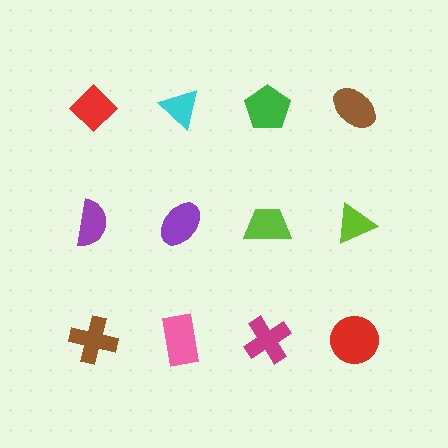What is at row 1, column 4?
A brown ellipse.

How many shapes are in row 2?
4 shapes.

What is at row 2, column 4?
A lime triangle.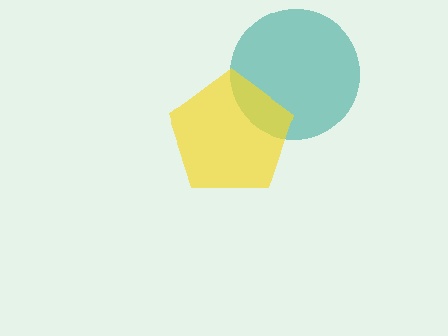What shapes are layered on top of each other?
The layered shapes are: a teal circle, a yellow pentagon.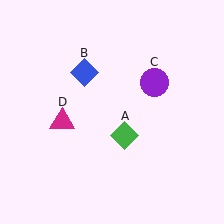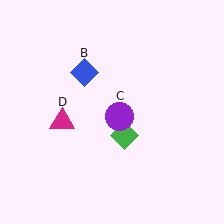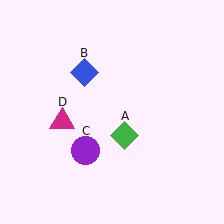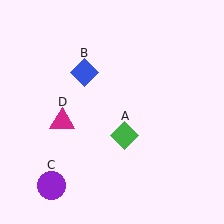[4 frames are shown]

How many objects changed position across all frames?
1 object changed position: purple circle (object C).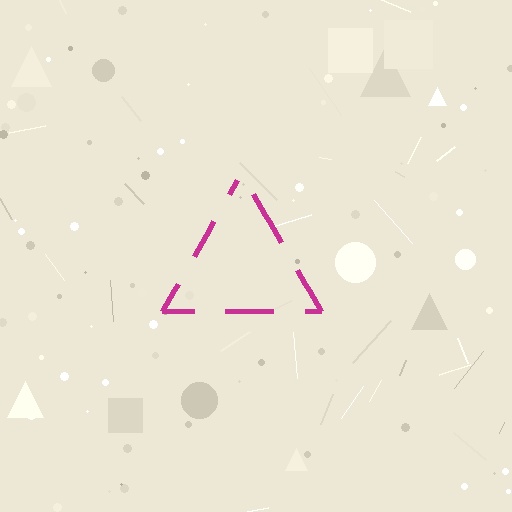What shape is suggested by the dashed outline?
The dashed outline suggests a triangle.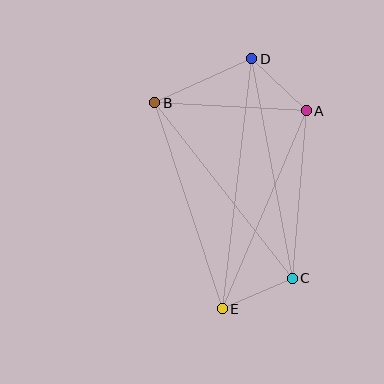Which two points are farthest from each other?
Points D and E are farthest from each other.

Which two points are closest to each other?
Points A and D are closest to each other.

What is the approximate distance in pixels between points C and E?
The distance between C and E is approximately 76 pixels.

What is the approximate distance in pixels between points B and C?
The distance between B and C is approximately 223 pixels.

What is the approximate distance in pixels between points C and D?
The distance between C and D is approximately 223 pixels.